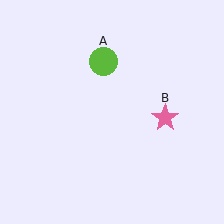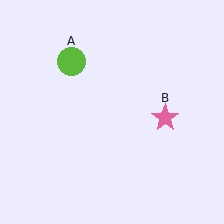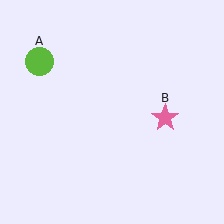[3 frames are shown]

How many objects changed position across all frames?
1 object changed position: lime circle (object A).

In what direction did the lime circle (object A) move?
The lime circle (object A) moved left.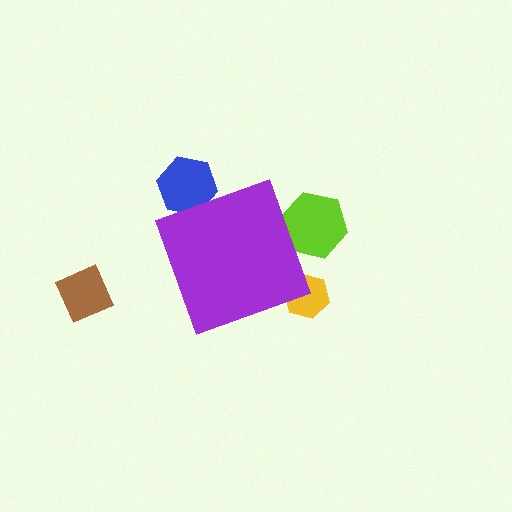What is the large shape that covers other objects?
A purple diamond.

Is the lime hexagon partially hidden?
Yes, the lime hexagon is partially hidden behind the purple diamond.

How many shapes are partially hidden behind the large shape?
3 shapes are partially hidden.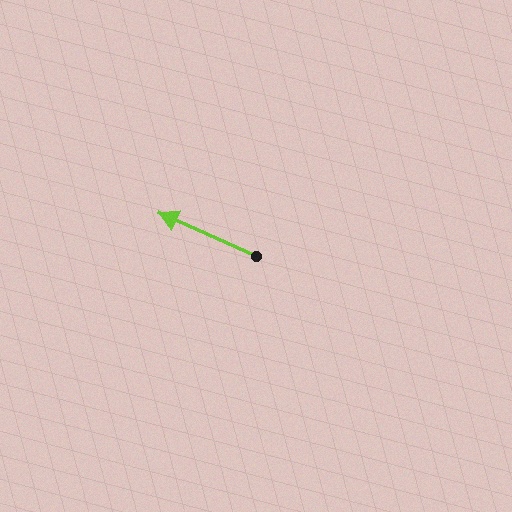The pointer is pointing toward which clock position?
Roughly 10 o'clock.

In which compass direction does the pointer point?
Northwest.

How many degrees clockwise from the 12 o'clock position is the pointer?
Approximately 294 degrees.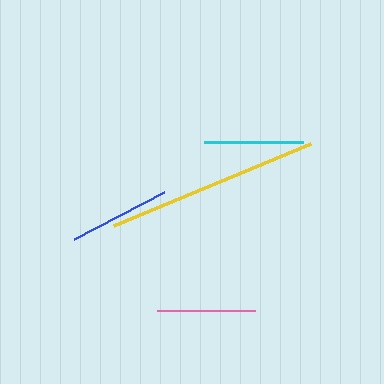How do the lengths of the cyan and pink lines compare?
The cyan and pink lines are approximately the same length.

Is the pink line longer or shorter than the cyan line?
The cyan line is longer than the pink line.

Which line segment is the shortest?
The pink line is the shortest at approximately 98 pixels.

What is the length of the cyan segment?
The cyan segment is approximately 99 pixels long.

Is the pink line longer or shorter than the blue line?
The blue line is longer than the pink line.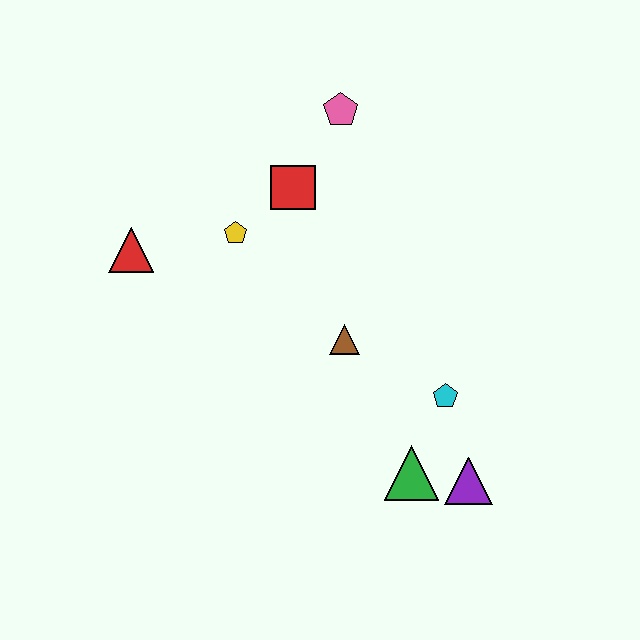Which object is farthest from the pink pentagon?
The purple triangle is farthest from the pink pentagon.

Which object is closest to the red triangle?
The yellow pentagon is closest to the red triangle.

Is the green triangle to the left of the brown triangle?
No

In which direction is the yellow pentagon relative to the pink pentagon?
The yellow pentagon is below the pink pentagon.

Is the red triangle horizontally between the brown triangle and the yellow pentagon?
No